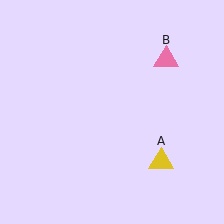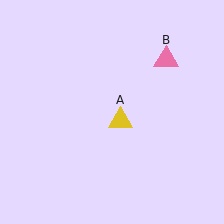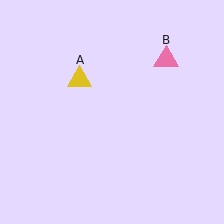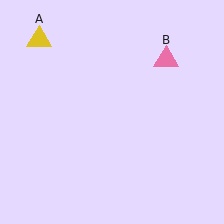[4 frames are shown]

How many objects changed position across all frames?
1 object changed position: yellow triangle (object A).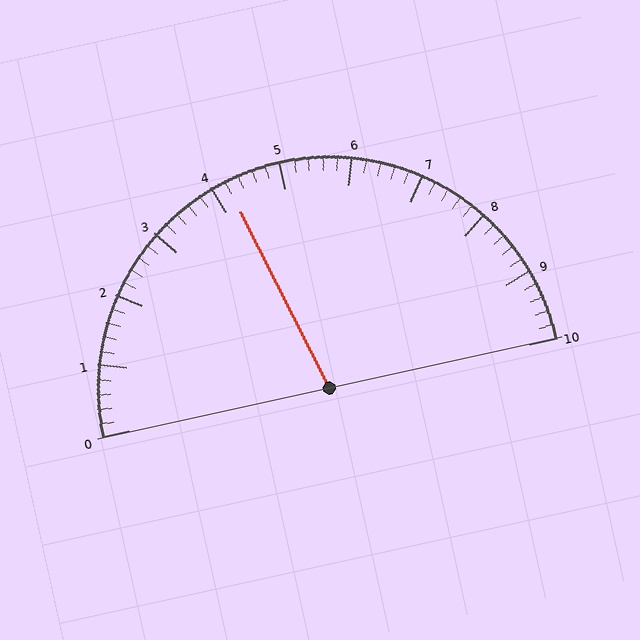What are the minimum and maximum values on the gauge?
The gauge ranges from 0 to 10.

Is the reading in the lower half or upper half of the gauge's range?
The reading is in the lower half of the range (0 to 10).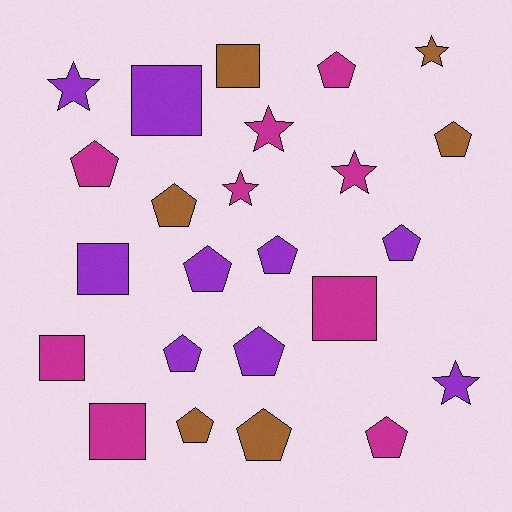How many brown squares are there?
There is 1 brown square.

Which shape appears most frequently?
Pentagon, with 12 objects.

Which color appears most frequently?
Purple, with 9 objects.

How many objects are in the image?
There are 24 objects.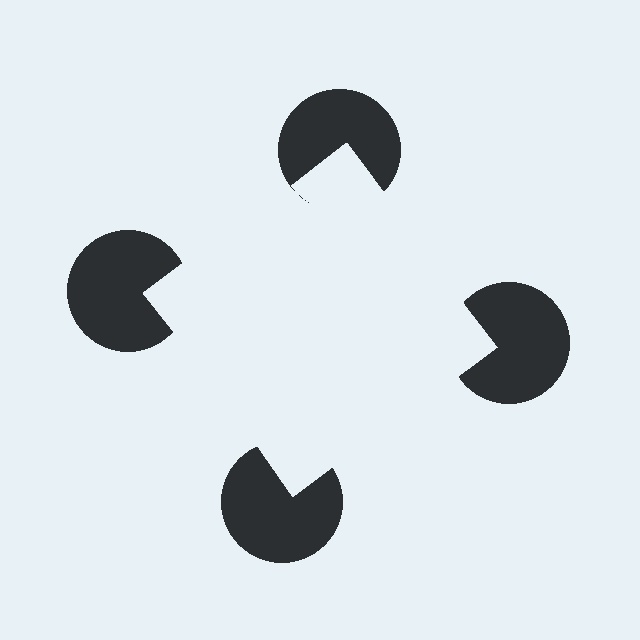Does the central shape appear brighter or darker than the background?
It typically appears slightly brighter than the background, even though no actual brightness change is drawn.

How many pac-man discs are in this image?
There are 4 — one at each vertex of the illusory square.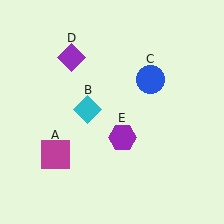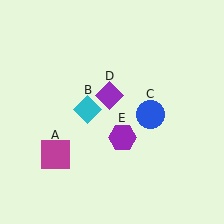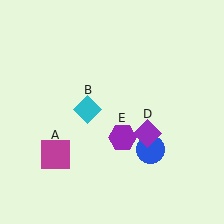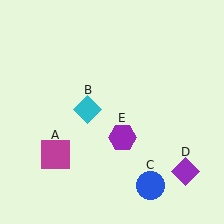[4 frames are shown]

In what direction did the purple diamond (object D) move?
The purple diamond (object D) moved down and to the right.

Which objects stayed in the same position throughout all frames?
Magenta square (object A) and cyan diamond (object B) and purple hexagon (object E) remained stationary.